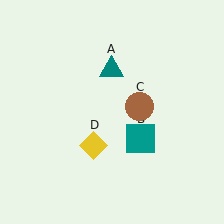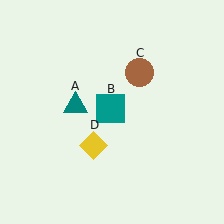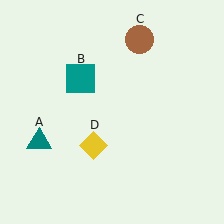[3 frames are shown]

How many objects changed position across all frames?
3 objects changed position: teal triangle (object A), teal square (object B), brown circle (object C).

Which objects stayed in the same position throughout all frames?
Yellow diamond (object D) remained stationary.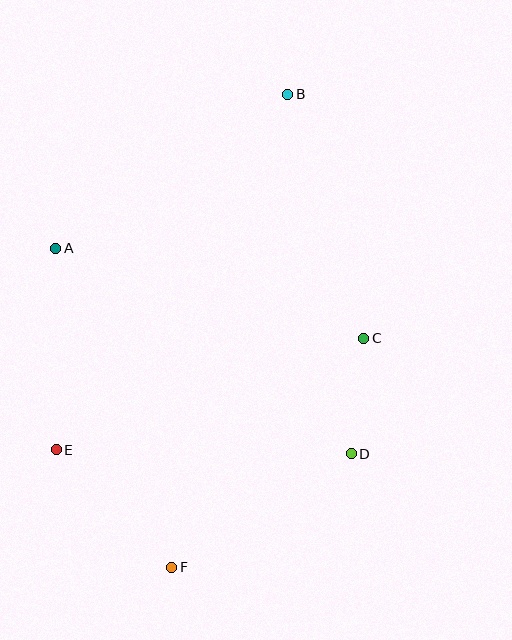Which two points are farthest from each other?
Points B and F are farthest from each other.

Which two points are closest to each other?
Points C and D are closest to each other.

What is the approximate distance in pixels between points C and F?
The distance between C and F is approximately 299 pixels.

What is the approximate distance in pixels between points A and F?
The distance between A and F is approximately 339 pixels.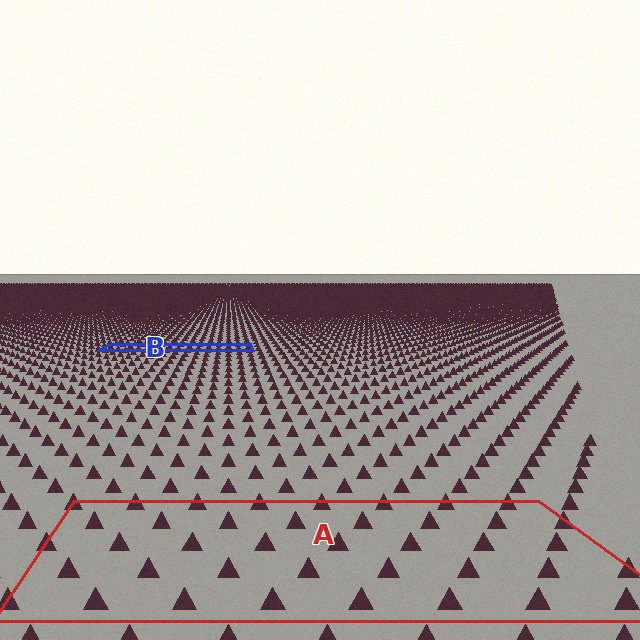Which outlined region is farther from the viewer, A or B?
Region B is farther from the viewer — the texture elements inside it appear smaller and more densely packed.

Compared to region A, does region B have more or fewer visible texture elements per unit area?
Region B has more texture elements per unit area — they are packed more densely because it is farther away.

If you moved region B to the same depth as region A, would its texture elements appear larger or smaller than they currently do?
They would appear larger. At a closer depth, the same texture elements are projected at a bigger on-screen size.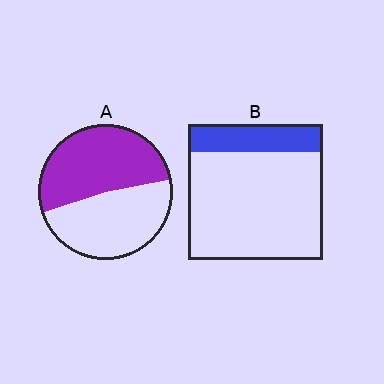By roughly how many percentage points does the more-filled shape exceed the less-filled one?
By roughly 30 percentage points (A over B).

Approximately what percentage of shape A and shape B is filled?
A is approximately 50% and B is approximately 20%.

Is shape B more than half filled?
No.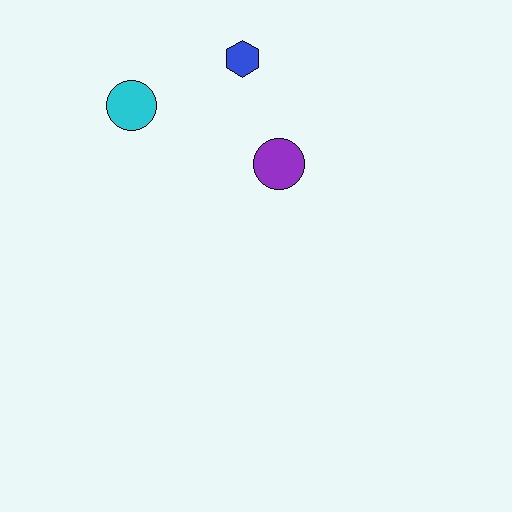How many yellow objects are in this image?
There are no yellow objects.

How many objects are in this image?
There are 3 objects.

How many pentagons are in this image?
There are no pentagons.